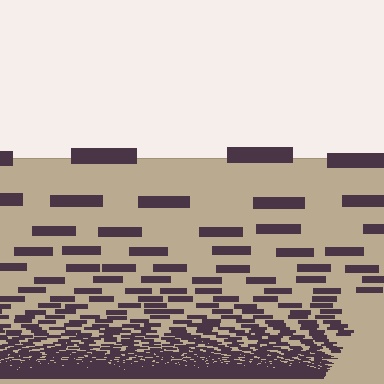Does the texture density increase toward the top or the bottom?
Density increases toward the bottom.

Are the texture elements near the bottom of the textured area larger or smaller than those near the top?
Smaller. The gradient is inverted — elements near the bottom are smaller and denser.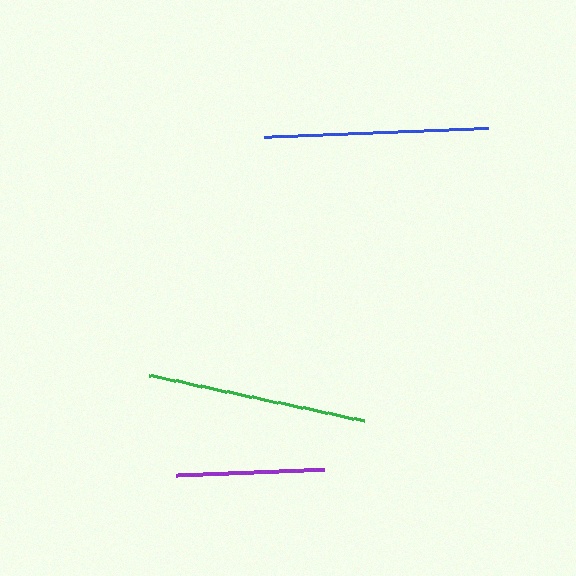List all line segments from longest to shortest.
From longest to shortest: blue, green, purple.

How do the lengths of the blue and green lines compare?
The blue and green lines are approximately the same length.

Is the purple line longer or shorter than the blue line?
The blue line is longer than the purple line.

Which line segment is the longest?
The blue line is the longest at approximately 224 pixels.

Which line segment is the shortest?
The purple line is the shortest at approximately 148 pixels.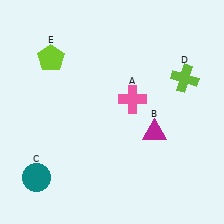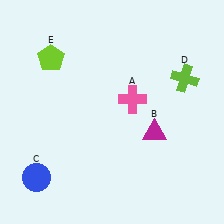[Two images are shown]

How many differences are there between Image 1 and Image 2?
There is 1 difference between the two images.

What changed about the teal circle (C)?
In Image 1, C is teal. In Image 2, it changed to blue.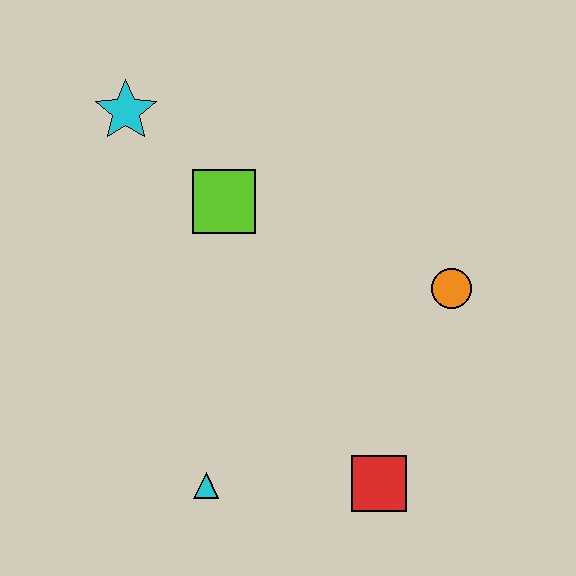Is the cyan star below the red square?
No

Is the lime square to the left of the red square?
Yes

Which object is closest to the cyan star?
The lime square is closest to the cyan star.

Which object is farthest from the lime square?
The red square is farthest from the lime square.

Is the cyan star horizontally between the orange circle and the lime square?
No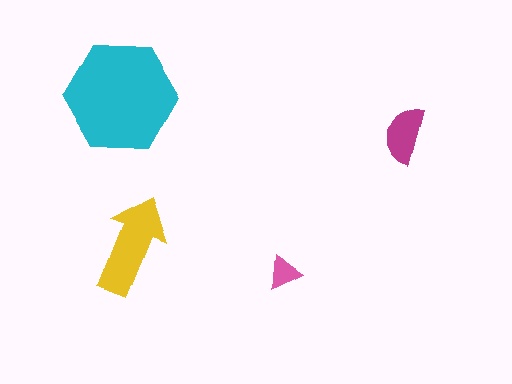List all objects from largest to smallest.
The cyan hexagon, the yellow arrow, the magenta semicircle, the pink triangle.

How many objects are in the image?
There are 4 objects in the image.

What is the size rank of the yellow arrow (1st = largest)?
2nd.